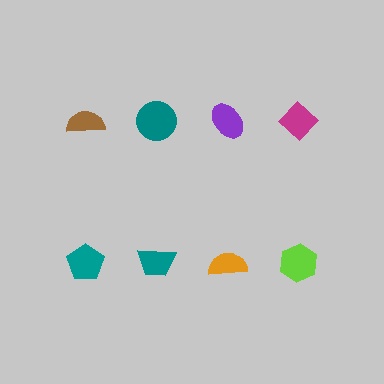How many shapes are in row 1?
4 shapes.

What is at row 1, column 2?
A teal circle.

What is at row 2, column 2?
A teal trapezoid.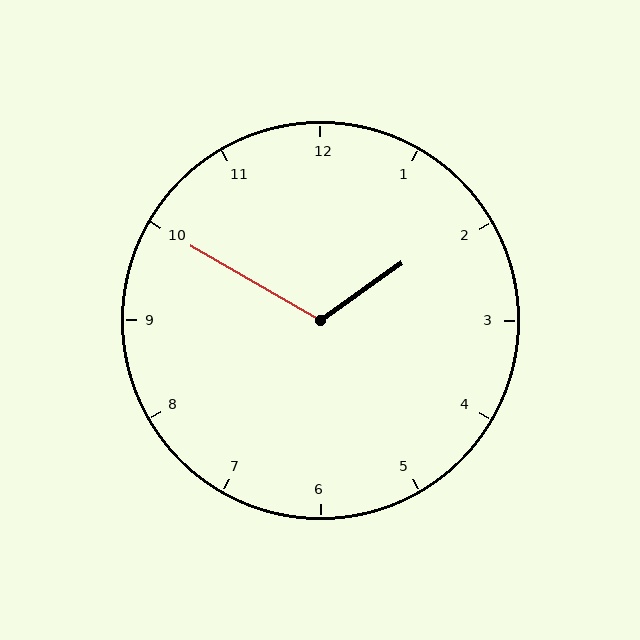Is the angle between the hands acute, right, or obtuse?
It is obtuse.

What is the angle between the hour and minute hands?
Approximately 115 degrees.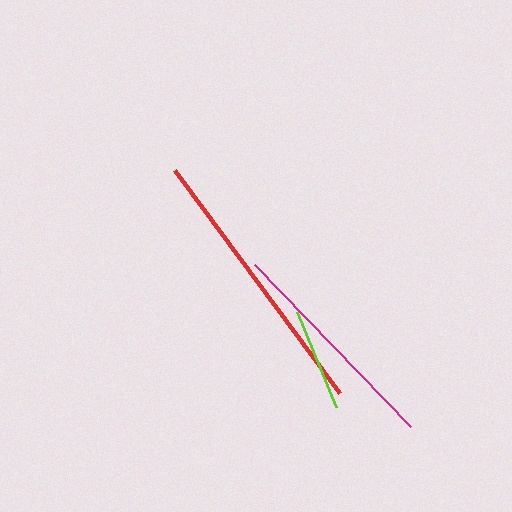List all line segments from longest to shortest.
From longest to shortest: red, magenta, lime.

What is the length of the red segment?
The red segment is approximately 278 pixels long.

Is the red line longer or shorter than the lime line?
The red line is longer than the lime line.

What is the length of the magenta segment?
The magenta segment is approximately 225 pixels long.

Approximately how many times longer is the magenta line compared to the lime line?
The magenta line is approximately 2.2 times the length of the lime line.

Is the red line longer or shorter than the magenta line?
The red line is longer than the magenta line.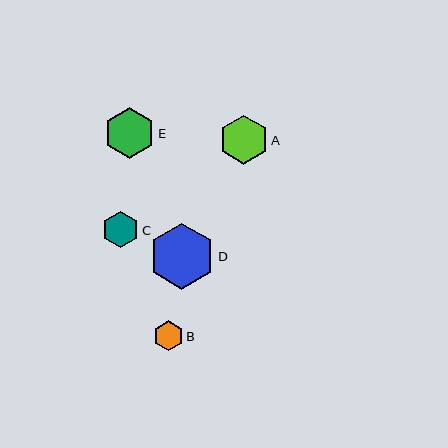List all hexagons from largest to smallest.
From largest to smallest: D, E, A, C, B.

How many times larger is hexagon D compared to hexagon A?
Hexagon D is approximately 1.3 times the size of hexagon A.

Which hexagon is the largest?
Hexagon D is the largest with a size of approximately 66 pixels.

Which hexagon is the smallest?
Hexagon B is the smallest with a size of approximately 30 pixels.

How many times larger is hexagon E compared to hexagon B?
Hexagon E is approximately 1.7 times the size of hexagon B.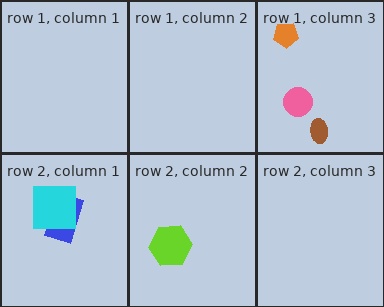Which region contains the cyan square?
The row 2, column 1 region.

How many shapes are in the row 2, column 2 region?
1.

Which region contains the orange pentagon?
The row 1, column 3 region.